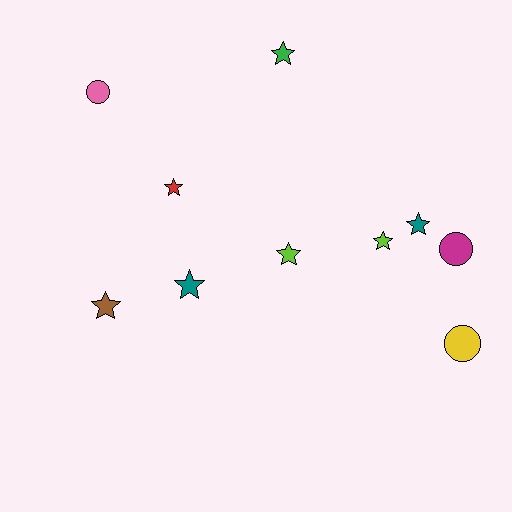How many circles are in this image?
There are 3 circles.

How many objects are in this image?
There are 10 objects.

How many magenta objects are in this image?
There is 1 magenta object.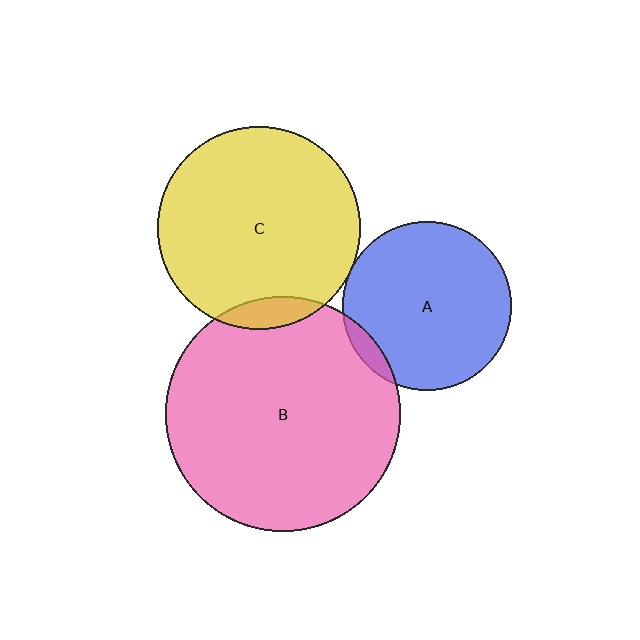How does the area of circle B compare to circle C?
Approximately 1.3 times.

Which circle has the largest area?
Circle B (pink).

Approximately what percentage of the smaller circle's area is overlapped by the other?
Approximately 5%.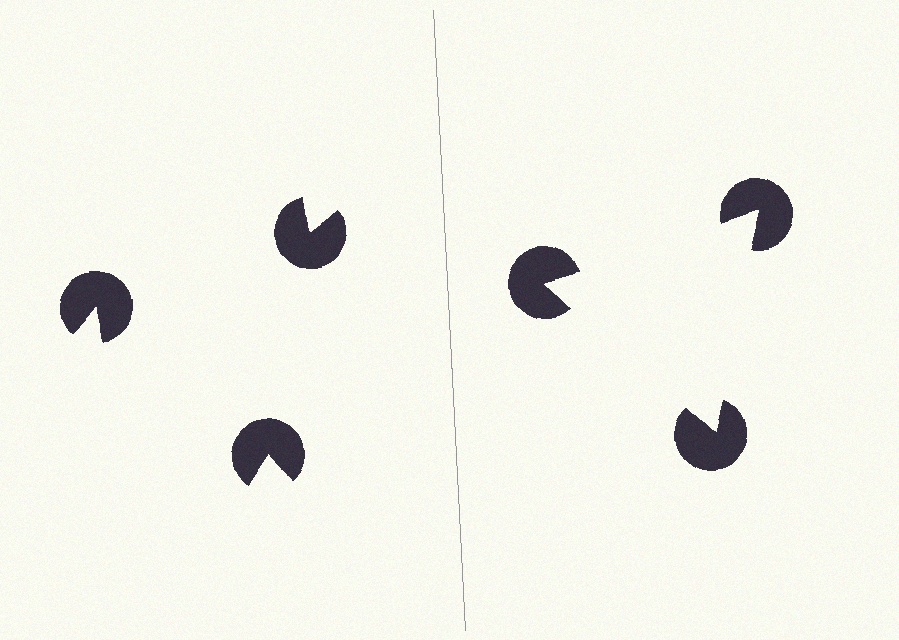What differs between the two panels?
The pac-man discs are positioned identically on both sides; only the wedge orientations differ. On the right they align to a triangle; on the left they are misaligned.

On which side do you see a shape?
An illusory triangle appears on the right side. On the left side the wedge cuts are rotated, so no coherent shape forms.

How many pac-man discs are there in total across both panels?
6 — 3 on each side.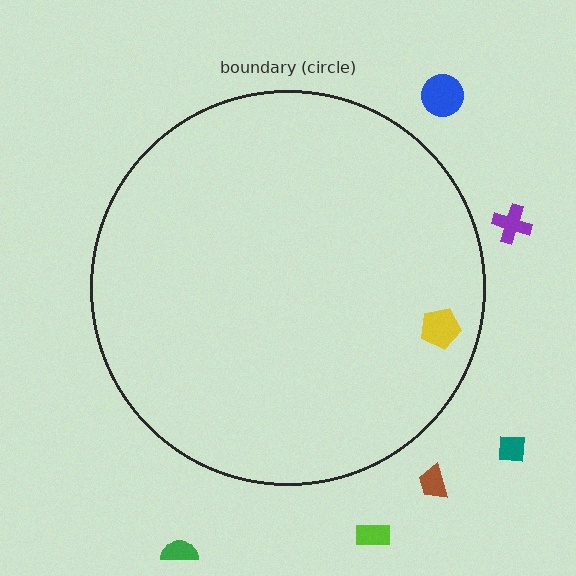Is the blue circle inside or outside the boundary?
Outside.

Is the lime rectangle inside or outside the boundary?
Outside.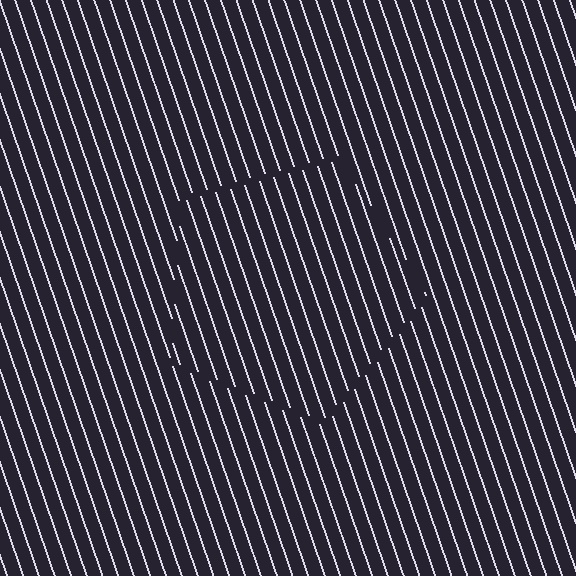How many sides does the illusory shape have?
5 sides — the line-ends trace a pentagon.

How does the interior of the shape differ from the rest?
The interior of the shape contains the same grating, shifted by half a period — the contour is defined by the phase discontinuity where line-ends from the inner and outer gratings abut.